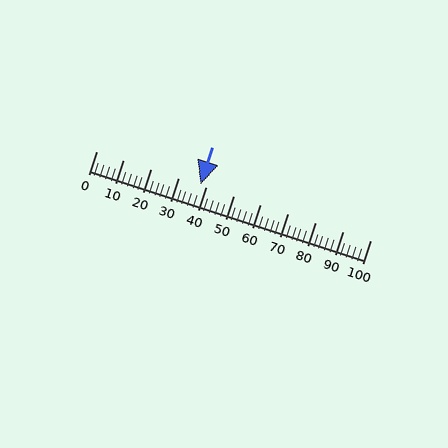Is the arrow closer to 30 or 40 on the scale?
The arrow is closer to 40.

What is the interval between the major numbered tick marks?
The major tick marks are spaced 10 units apart.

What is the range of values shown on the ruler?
The ruler shows values from 0 to 100.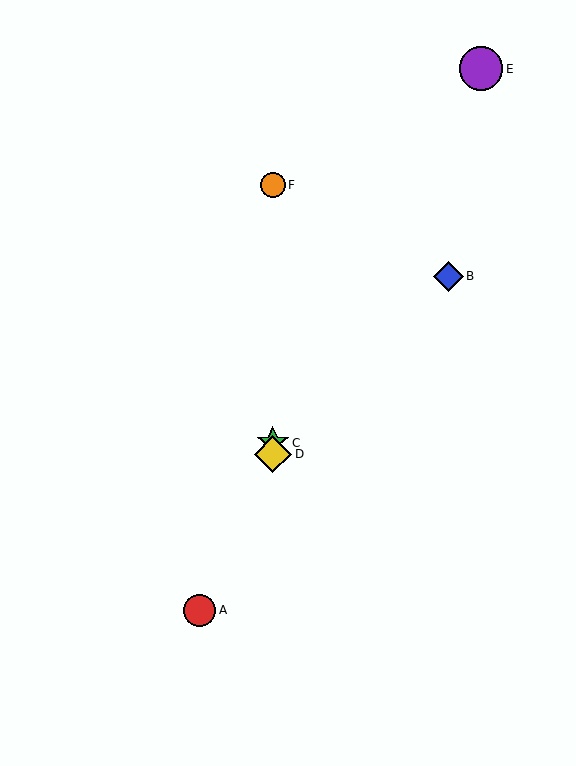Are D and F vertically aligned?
Yes, both are at x≈273.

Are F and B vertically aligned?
No, F is at x≈273 and B is at x≈448.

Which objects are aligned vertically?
Objects C, D, F are aligned vertically.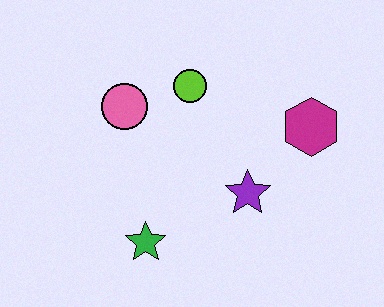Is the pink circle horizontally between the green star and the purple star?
No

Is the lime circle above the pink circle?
Yes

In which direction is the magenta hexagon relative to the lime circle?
The magenta hexagon is to the right of the lime circle.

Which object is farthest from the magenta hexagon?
The green star is farthest from the magenta hexagon.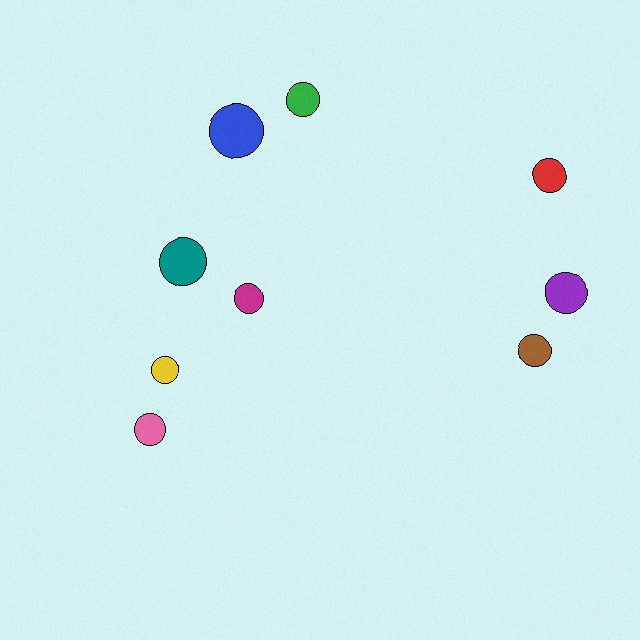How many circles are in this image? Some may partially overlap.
There are 9 circles.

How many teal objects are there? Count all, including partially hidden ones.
There is 1 teal object.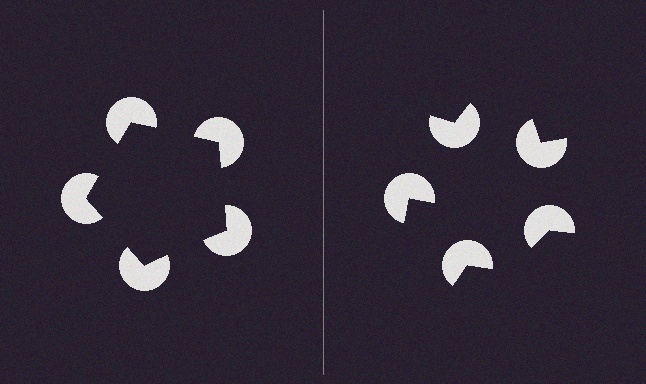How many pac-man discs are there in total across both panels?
10 — 5 on each side.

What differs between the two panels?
The pac-man discs are positioned identically on both sides; only the wedge orientations differ. On the left they align to a pentagon; on the right they are misaligned.